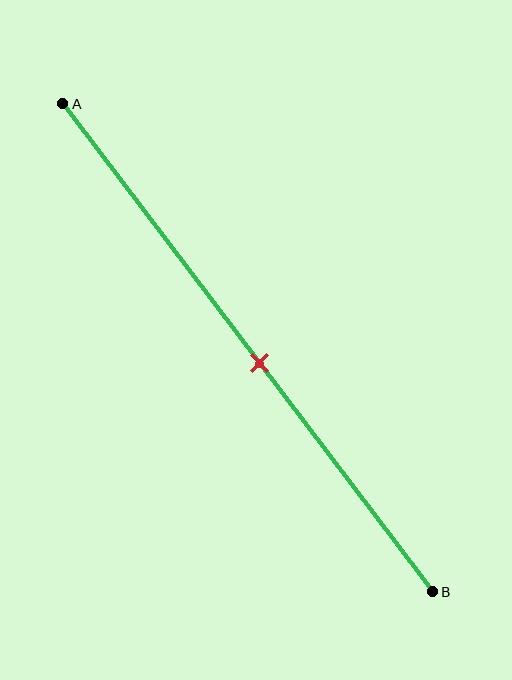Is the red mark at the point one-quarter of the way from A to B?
No, the mark is at about 55% from A, not at the 25% one-quarter point.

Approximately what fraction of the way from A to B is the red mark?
The red mark is approximately 55% of the way from A to B.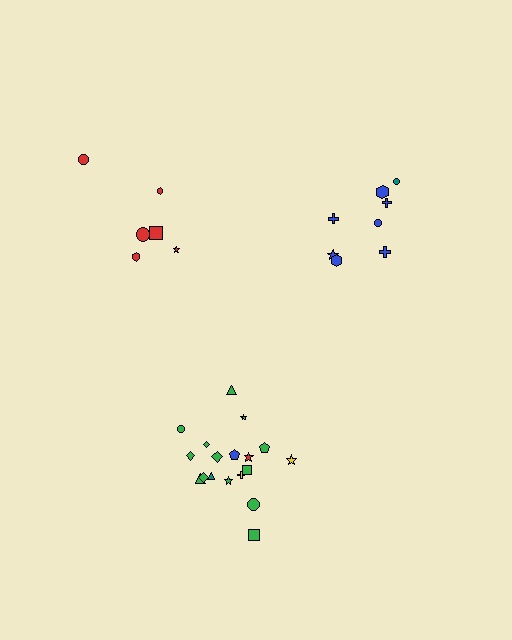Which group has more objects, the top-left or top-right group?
The top-right group.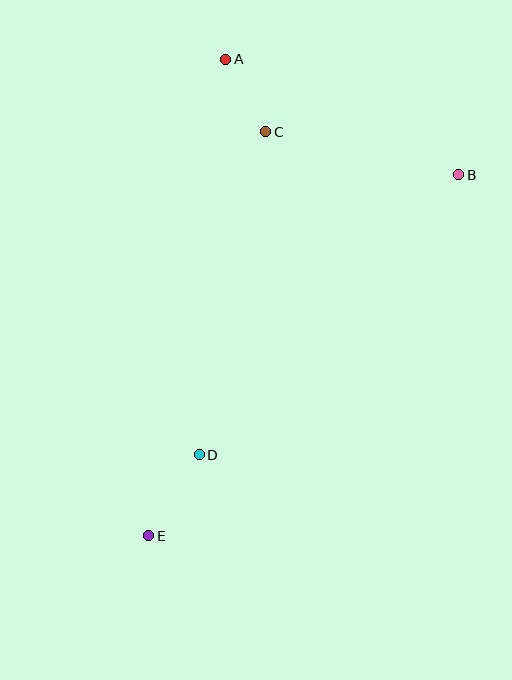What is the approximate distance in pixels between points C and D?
The distance between C and D is approximately 330 pixels.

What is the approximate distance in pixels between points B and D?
The distance between B and D is approximately 382 pixels.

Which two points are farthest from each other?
Points A and E are farthest from each other.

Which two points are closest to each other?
Points A and C are closest to each other.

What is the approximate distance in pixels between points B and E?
The distance between B and E is approximately 476 pixels.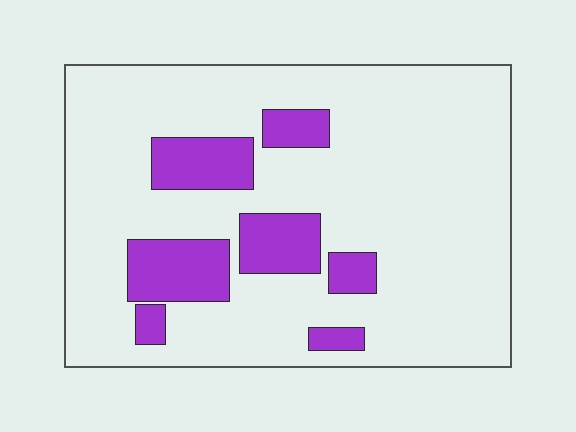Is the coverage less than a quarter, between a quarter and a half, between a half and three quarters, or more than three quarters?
Less than a quarter.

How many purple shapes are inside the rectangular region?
7.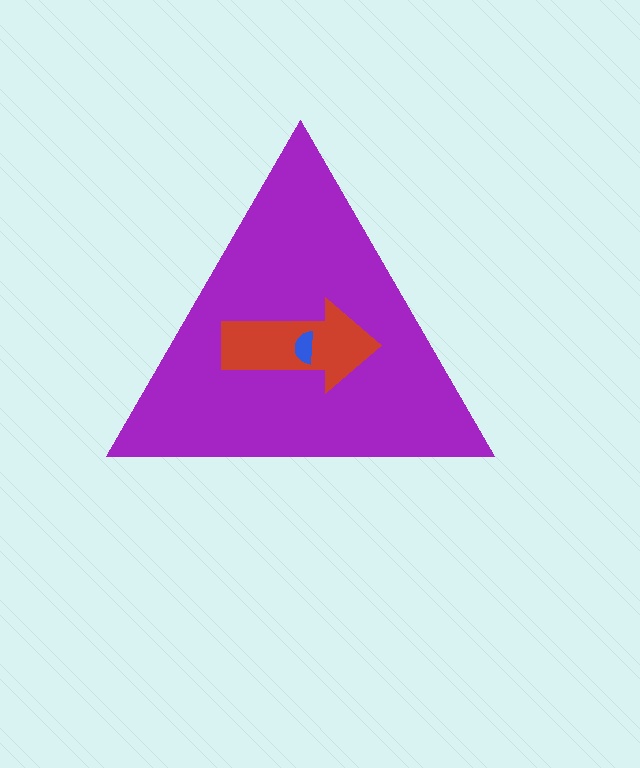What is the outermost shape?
The purple triangle.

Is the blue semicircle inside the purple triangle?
Yes.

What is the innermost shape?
The blue semicircle.